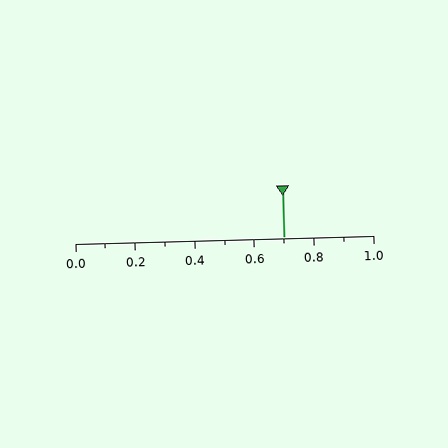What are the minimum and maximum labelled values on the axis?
The axis runs from 0.0 to 1.0.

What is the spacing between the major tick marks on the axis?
The major ticks are spaced 0.2 apart.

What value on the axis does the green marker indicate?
The marker indicates approximately 0.7.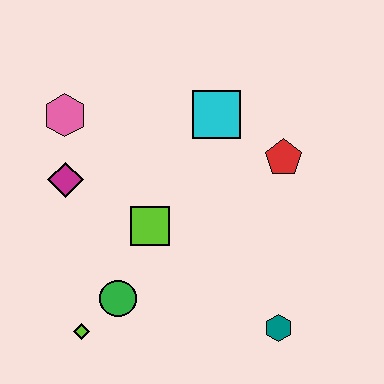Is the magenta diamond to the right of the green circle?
No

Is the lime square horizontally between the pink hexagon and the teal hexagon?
Yes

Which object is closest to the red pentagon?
The cyan square is closest to the red pentagon.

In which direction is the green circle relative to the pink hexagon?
The green circle is below the pink hexagon.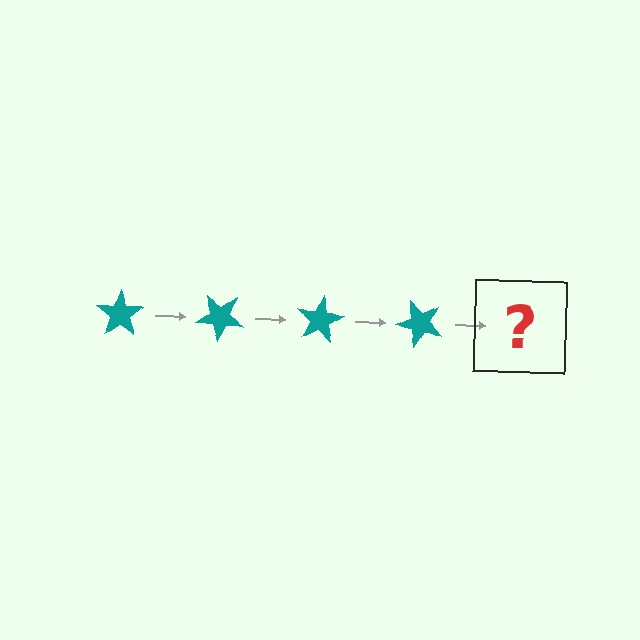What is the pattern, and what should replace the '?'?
The pattern is that the star rotates 40 degrees each step. The '?' should be a teal star rotated 160 degrees.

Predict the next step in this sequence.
The next step is a teal star rotated 160 degrees.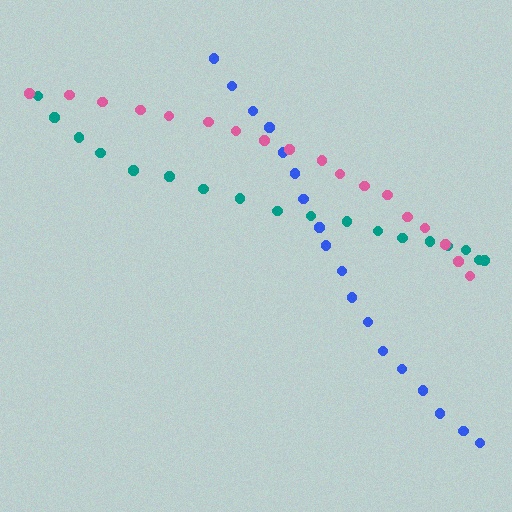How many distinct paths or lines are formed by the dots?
There are 3 distinct paths.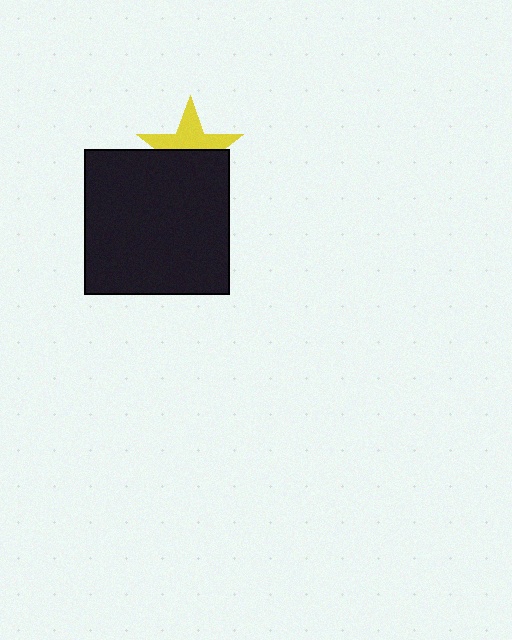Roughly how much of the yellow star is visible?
About half of it is visible (roughly 50%).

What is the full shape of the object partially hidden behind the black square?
The partially hidden object is a yellow star.